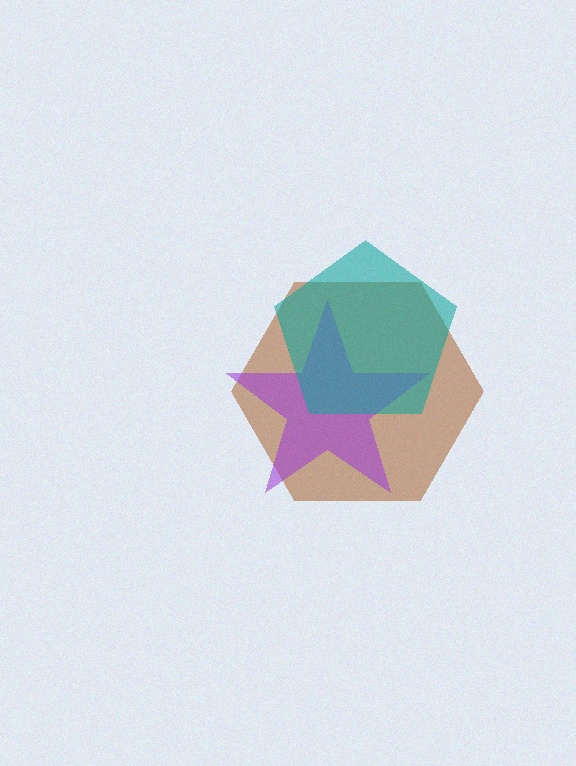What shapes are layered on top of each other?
The layered shapes are: a brown hexagon, a purple star, a teal pentagon.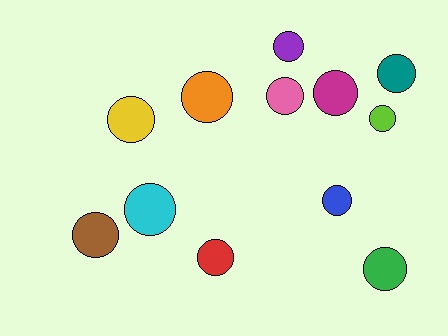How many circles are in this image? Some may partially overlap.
There are 12 circles.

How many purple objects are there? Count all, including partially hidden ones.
There is 1 purple object.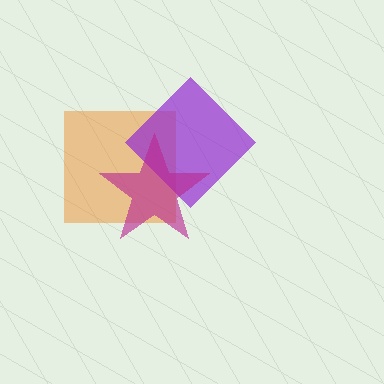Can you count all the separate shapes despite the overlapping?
Yes, there are 3 separate shapes.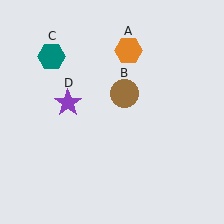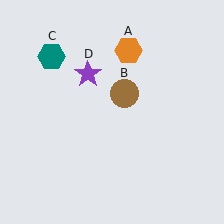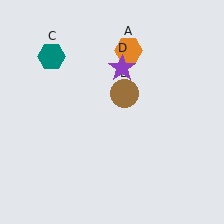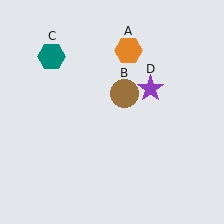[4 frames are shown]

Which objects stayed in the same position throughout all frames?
Orange hexagon (object A) and brown circle (object B) and teal hexagon (object C) remained stationary.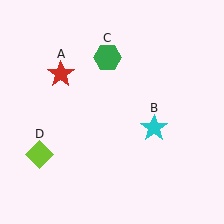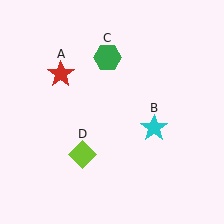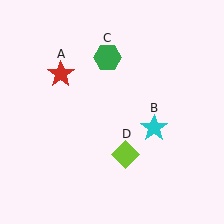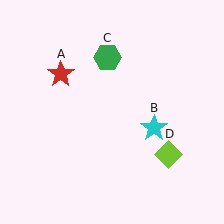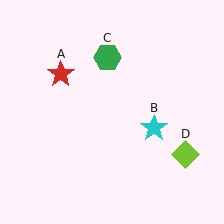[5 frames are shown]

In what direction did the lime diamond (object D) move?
The lime diamond (object D) moved right.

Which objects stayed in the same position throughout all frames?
Red star (object A) and cyan star (object B) and green hexagon (object C) remained stationary.